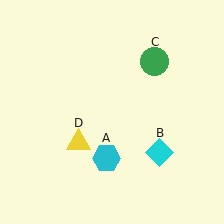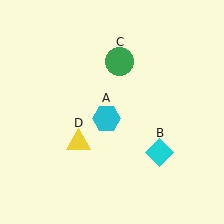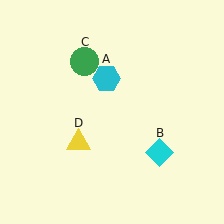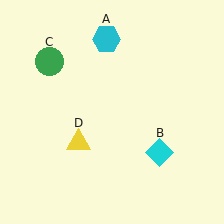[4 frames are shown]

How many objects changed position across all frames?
2 objects changed position: cyan hexagon (object A), green circle (object C).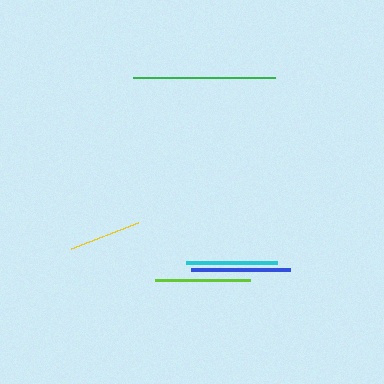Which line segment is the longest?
The green line is the longest at approximately 142 pixels.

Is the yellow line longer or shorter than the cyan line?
The cyan line is longer than the yellow line.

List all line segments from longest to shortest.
From longest to shortest: green, blue, lime, cyan, yellow.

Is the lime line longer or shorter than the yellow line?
The lime line is longer than the yellow line.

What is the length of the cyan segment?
The cyan segment is approximately 91 pixels long.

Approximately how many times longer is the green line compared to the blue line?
The green line is approximately 1.4 times the length of the blue line.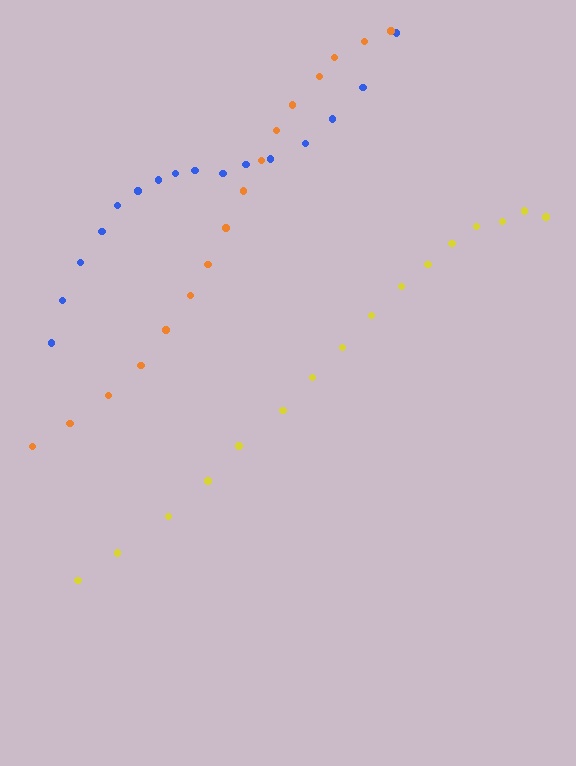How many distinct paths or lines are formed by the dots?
There are 3 distinct paths.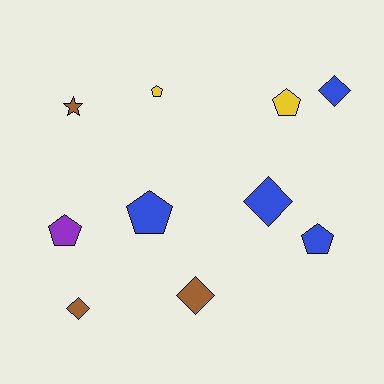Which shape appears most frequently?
Pentagon, with 5 objects.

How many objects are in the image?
There are 10 objects.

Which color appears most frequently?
Blue, with 4 objects.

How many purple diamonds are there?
There are no purple diamonds.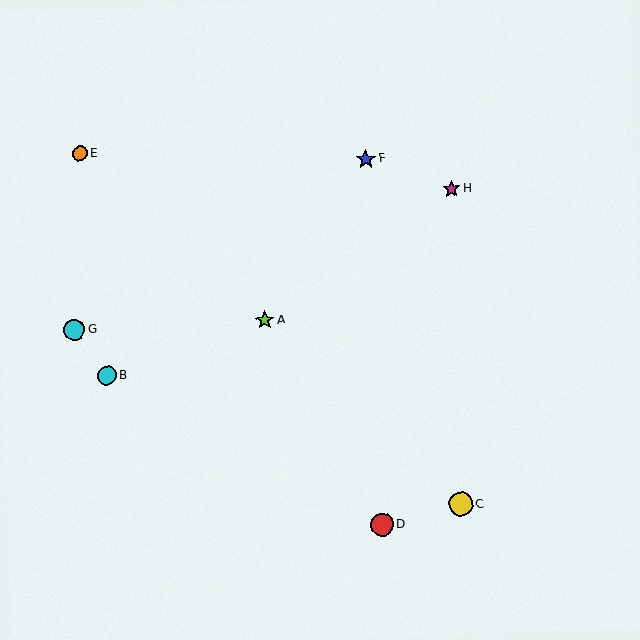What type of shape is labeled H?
Shape H is a magenta star.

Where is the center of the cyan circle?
The center of the cyan circle is at (74, 330).